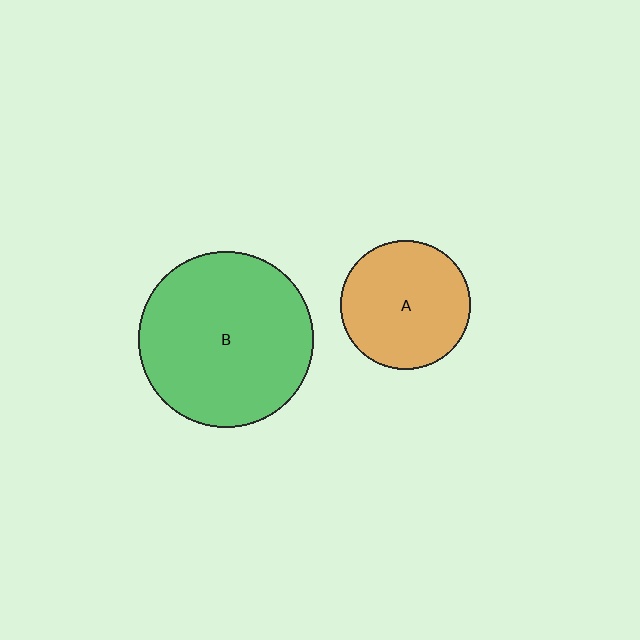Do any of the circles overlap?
No, none of the circles overlap.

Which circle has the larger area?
Circle B (green).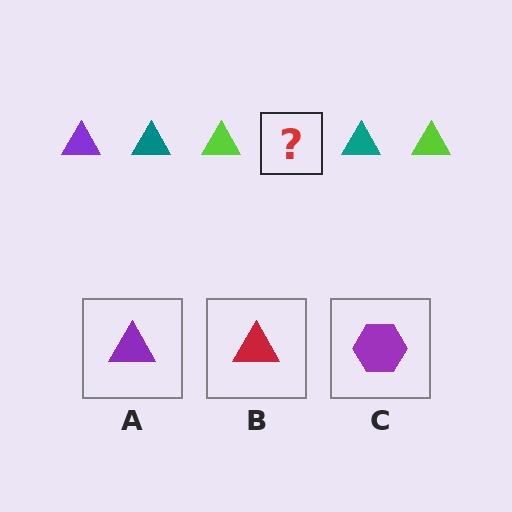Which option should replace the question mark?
Option A.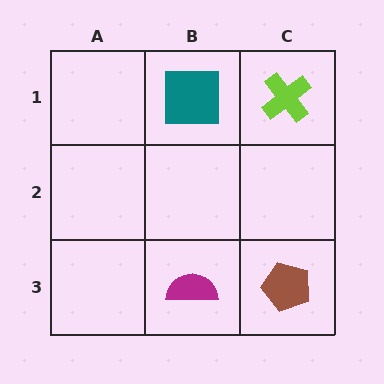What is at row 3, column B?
A magenta semicircle.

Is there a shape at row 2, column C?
No, that cell is empty.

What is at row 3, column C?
A brown pentagon.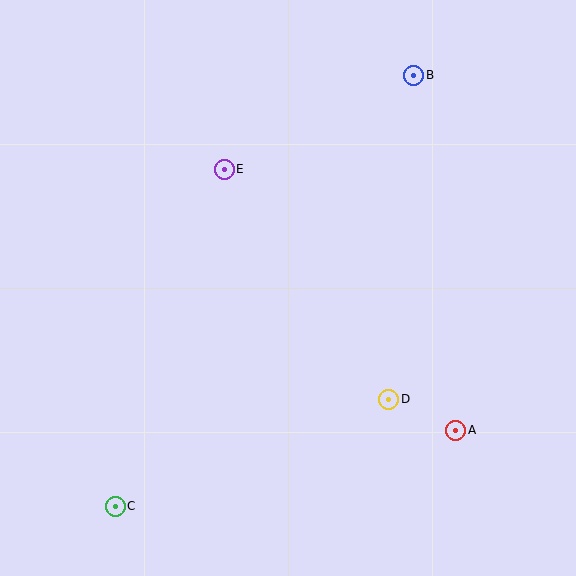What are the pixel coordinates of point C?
Point C is at (115, 506).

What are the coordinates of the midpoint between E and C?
The midpoint between E and C is at (170, 338).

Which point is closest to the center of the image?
Point E at (224, 169) is closest to the center.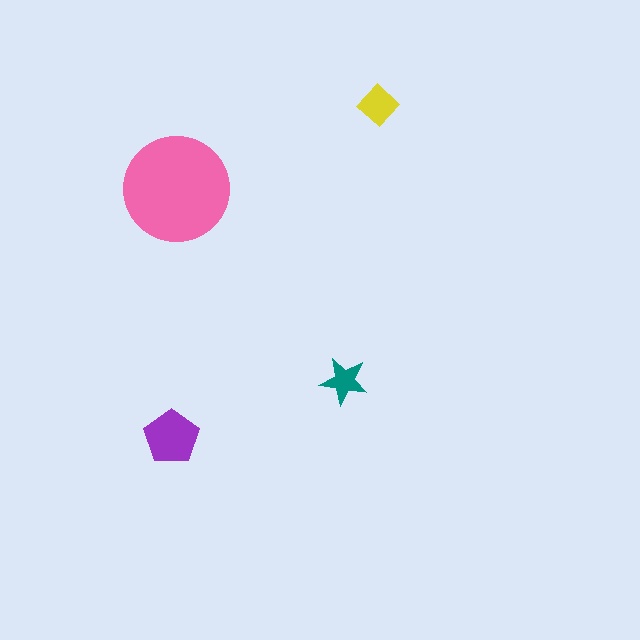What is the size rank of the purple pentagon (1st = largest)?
2nd.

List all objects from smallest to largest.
The teal star, the yellow diamond, the purple pentagon, the pink circle.